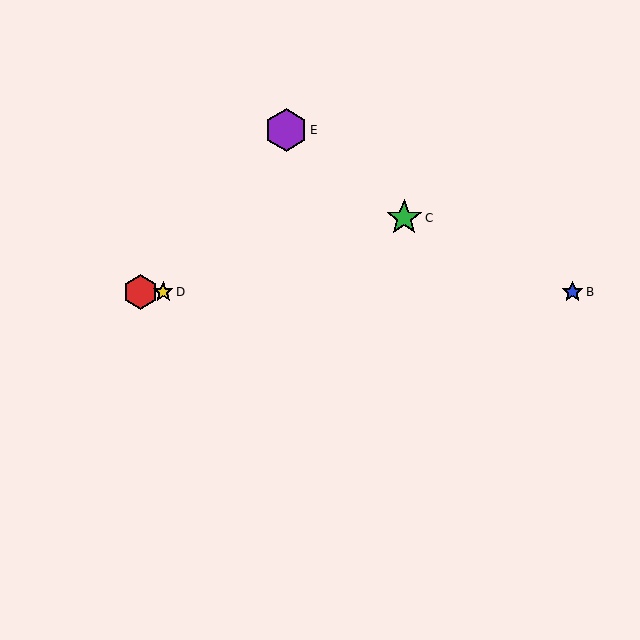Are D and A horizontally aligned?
Yes, both are at y≈292.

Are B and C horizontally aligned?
No, B is at y≈292 and C is at y≈218.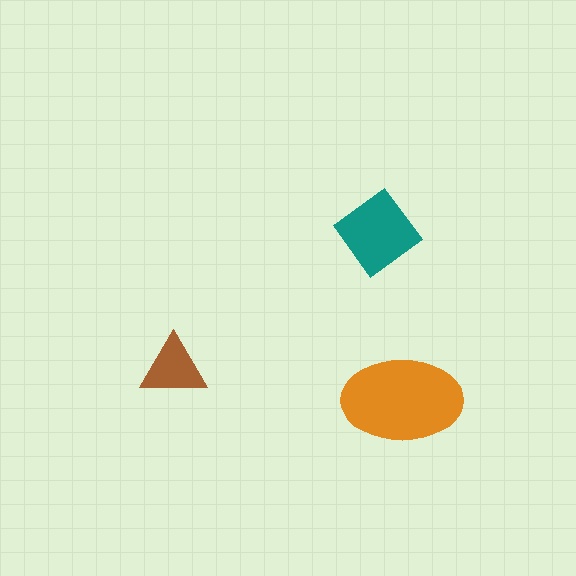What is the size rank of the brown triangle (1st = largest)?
3rd.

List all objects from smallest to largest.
The brown triangle, the teal diamond, the orange ellipse.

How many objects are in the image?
There are 3 objects in the image.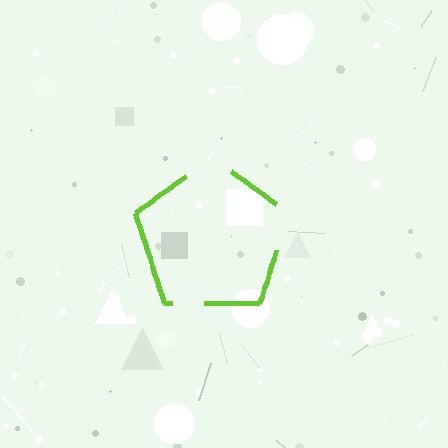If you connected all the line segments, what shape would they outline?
They would outline a pentagon.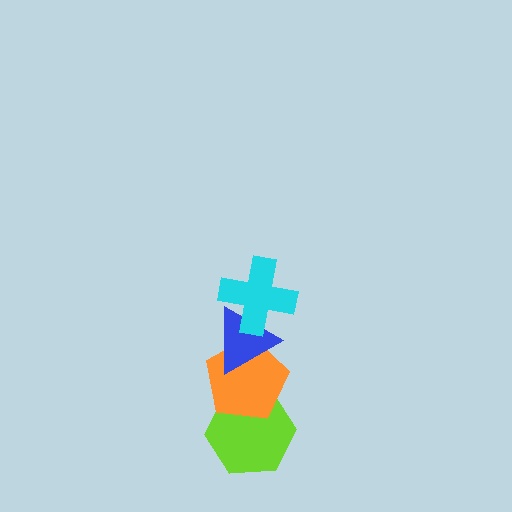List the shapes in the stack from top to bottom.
From top to bottom: the cyan cross, the blue triangle, the orange pentagon, the lime hexagon.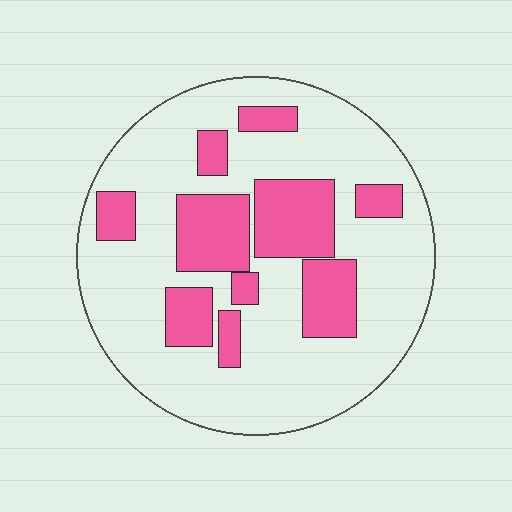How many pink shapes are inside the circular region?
10.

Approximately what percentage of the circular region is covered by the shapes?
Approximately 30%.